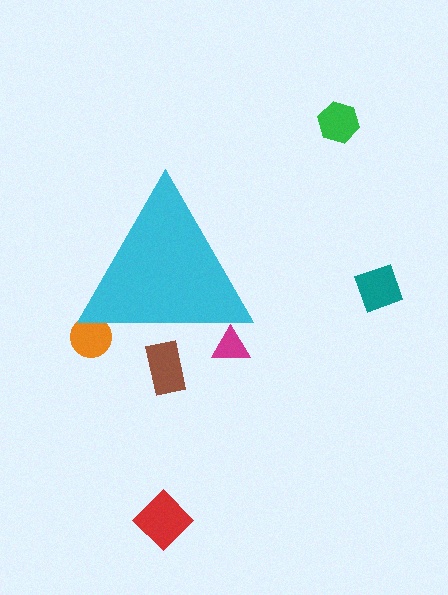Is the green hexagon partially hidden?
No, the green hexagon is fully visible.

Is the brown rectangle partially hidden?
Yes, the brown rectangle is partially hidden behind the cyan triangle.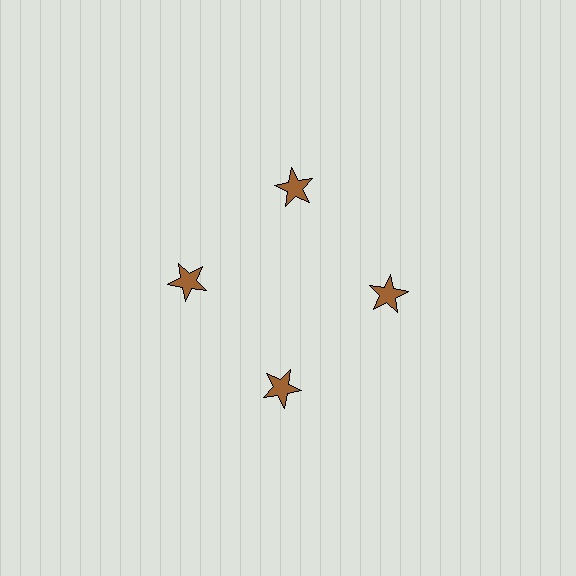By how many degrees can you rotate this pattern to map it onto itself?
The pattern maps onto itself every 90 degrees of rotation.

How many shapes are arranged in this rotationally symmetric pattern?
There are 4 shapes, arranged in 4 groups of 1.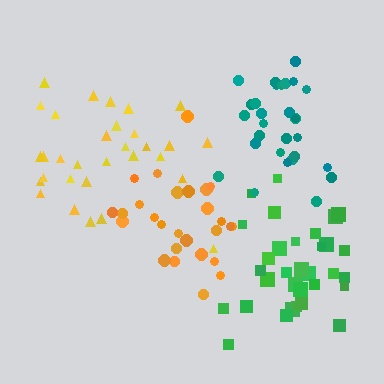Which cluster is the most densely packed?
Green.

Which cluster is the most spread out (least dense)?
Yellow.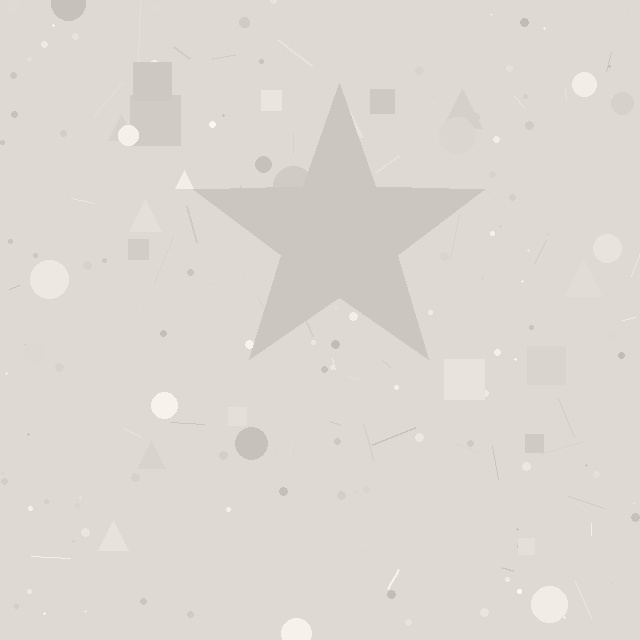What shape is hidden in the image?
A star is hidden in the image.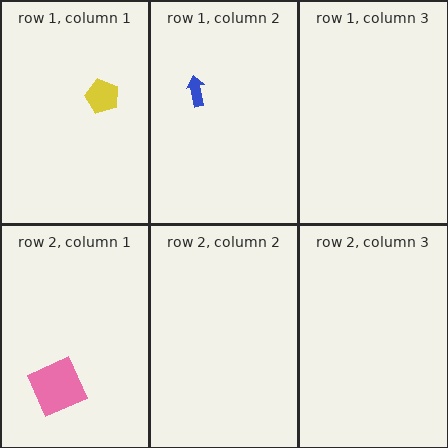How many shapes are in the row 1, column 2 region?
1.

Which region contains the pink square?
The row 2, column 1 region.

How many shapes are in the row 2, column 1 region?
1.